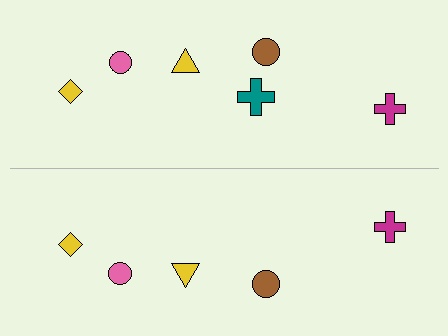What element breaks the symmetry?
A teal cross is missing from the bottom side.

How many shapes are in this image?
There are 11 shapes in this image.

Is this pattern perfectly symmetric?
No, the pattern is not perfectly symmetric. A teal cross is missing from the bottom side.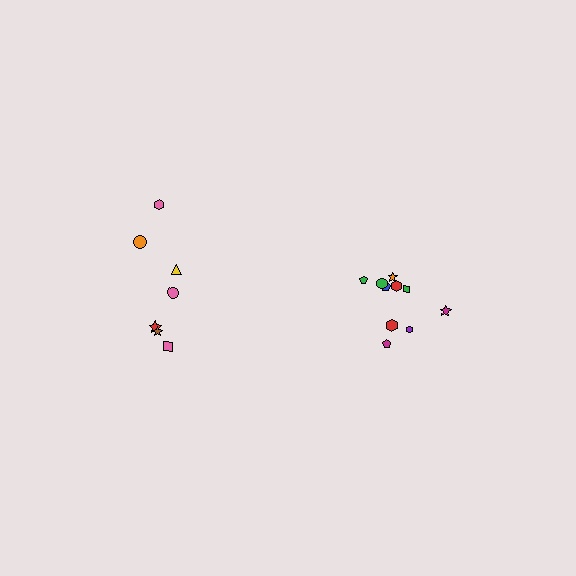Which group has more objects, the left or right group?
The right group.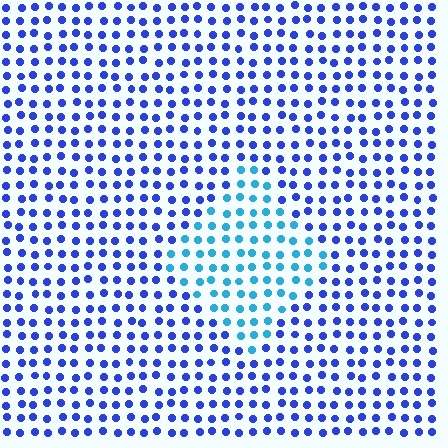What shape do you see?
I see a diamond.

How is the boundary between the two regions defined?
The boundary is defined purely by a slight shift in hue (about 39 degrees). Spacing, size, and orientation are identical on both sides.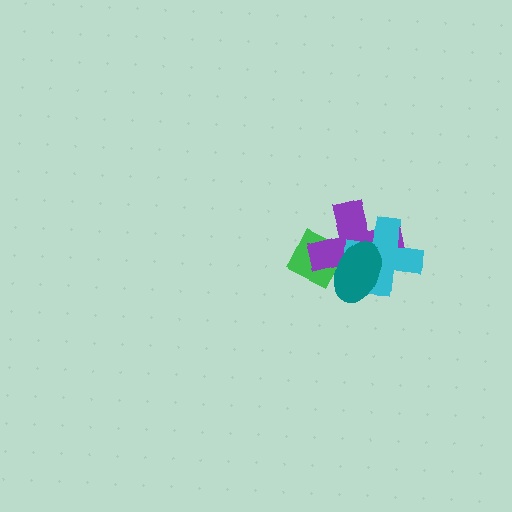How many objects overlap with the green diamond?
2 objects overlap with the green diamond.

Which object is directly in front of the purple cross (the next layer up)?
The cyan cross is directly in front of the purple cross.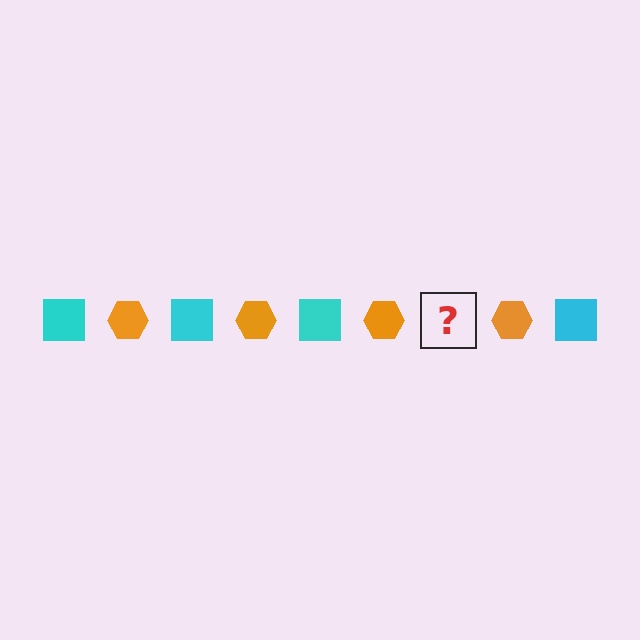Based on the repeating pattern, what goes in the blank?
The blank should be a cyan square.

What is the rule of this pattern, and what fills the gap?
The rule is that the pattern alternates between cyan square and orange hexagon. The gap should be filled with a cyan square.